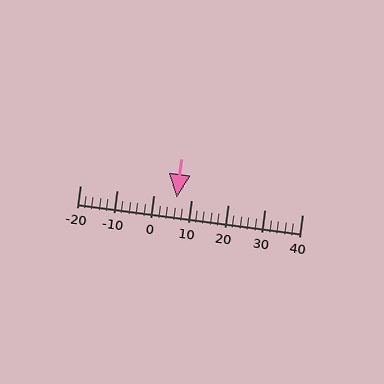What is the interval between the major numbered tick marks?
The major tick marks are spaced 10 units apart.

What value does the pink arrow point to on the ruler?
The pink arrow points to approximately 6.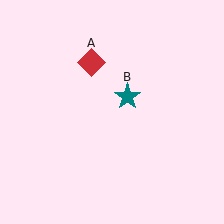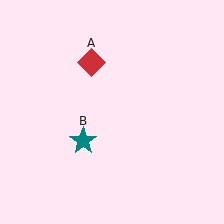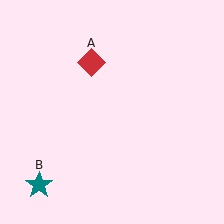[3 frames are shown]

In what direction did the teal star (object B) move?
The teal star (object B) moved down and to the left.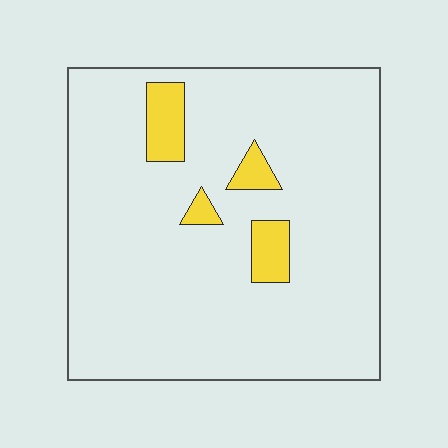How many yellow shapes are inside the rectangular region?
4.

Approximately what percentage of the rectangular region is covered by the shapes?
Approximately 10%.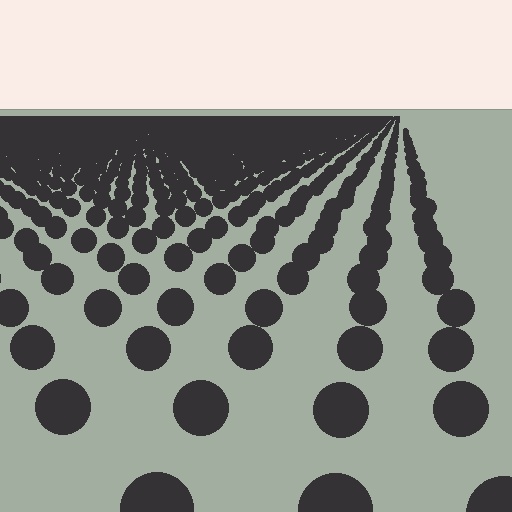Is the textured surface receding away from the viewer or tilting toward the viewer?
The surface is receding away from the viewer. Texture elements get smaller and denser toward the top.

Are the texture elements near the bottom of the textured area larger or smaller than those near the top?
Larger. Near the bottom, elements are closer to the viewer and appear at a bigger on-screen size.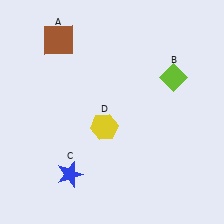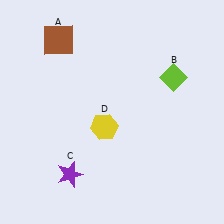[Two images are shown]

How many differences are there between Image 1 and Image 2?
There is 1 difference between the two images.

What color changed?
The star (C) changed from blue in Image 1 to purple in Image 2.